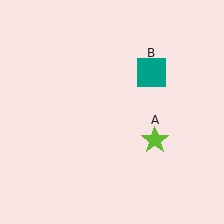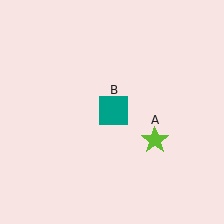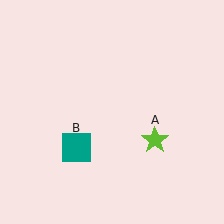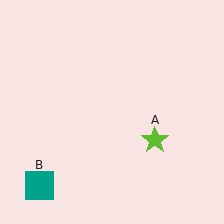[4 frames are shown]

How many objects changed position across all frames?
1 object changed position: teal square (object B).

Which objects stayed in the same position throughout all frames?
Lime star (object A) remained stationary.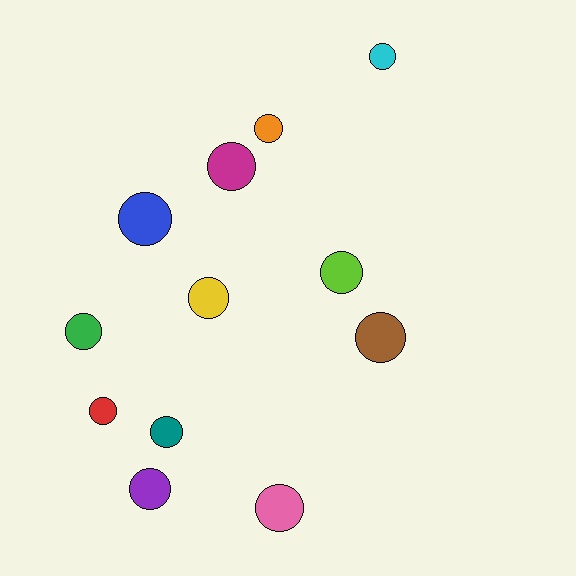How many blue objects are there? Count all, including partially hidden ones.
There is 1 blue object.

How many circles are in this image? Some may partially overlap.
There are 12 circles.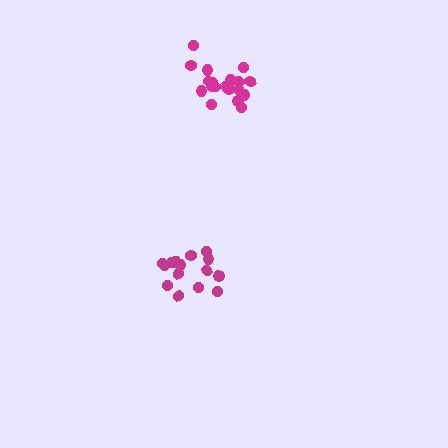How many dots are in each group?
Group 1: 19 dots, Group 2: 15 dots (34 total).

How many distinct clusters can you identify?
There are 2 distinct clusters.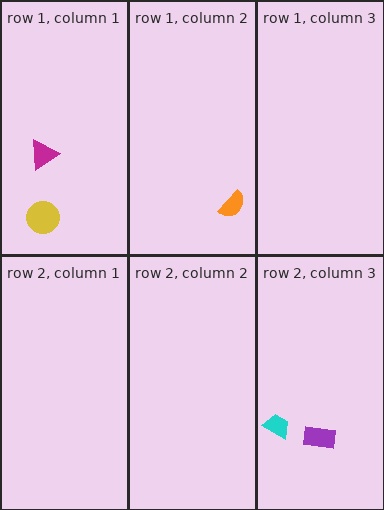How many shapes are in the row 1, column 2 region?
1.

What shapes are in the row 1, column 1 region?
The yellow circle, the magenta triangle.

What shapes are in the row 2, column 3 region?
The purple rectangle, the cyan trapezoid.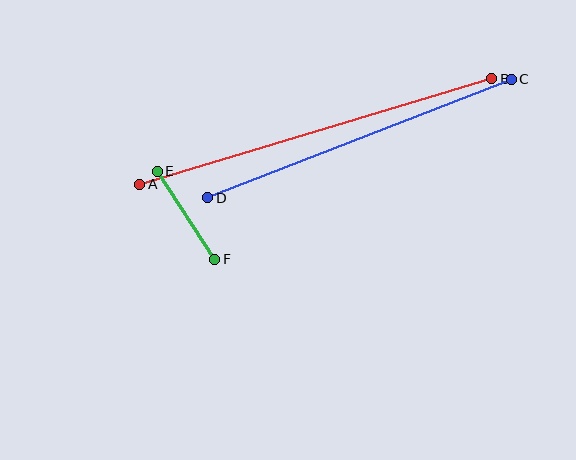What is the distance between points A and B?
The distance is approximately 368 pixels.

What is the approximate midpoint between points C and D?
The midpoint is at approximately (360, 138) pixels.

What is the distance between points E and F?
The distance is approximately 105 pixels.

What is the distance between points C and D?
The distance is approximately 326 pixels.